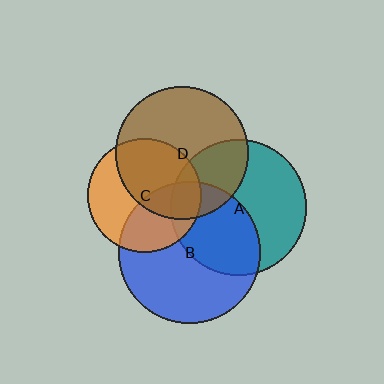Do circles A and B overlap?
Yes.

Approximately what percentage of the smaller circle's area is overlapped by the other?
Approximately 45%.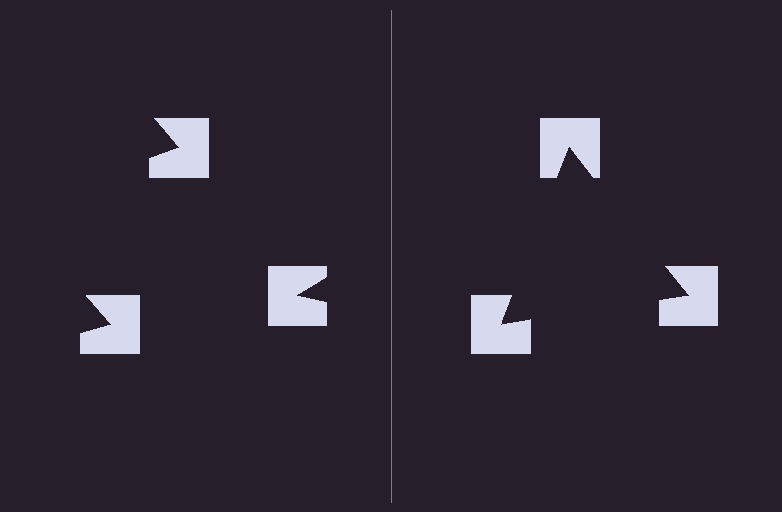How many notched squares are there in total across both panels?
6 — 3 on each side.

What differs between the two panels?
The notched squares are positioned identically on both sides; only the wedge orientations differ. On the right they align to a triangle; on the left they are misaligned.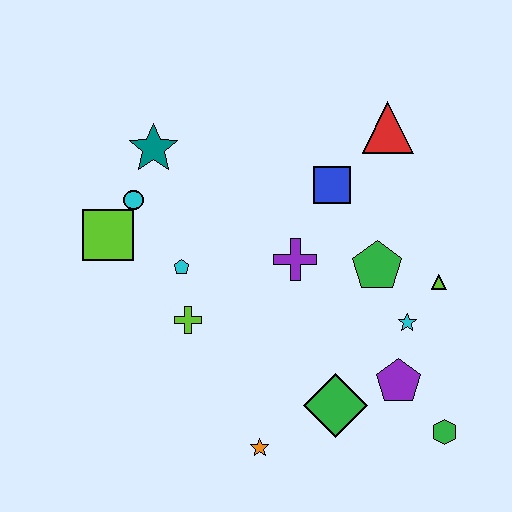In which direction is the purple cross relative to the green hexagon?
The purple cross is above the green hexagon.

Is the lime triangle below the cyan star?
No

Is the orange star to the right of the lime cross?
Yes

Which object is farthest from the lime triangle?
The lime square is farthest from the lime triangle.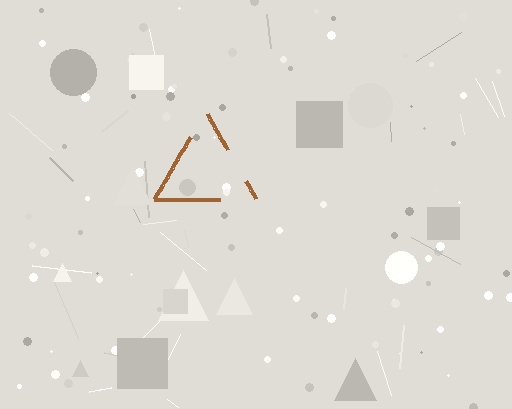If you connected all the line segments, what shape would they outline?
They would outline a triangle.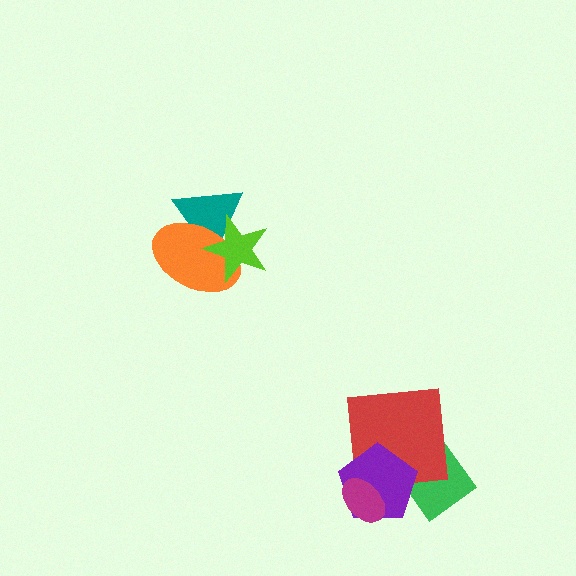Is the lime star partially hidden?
No, no other shape covers it.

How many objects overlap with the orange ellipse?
2 objects overlap with the orange ellipse.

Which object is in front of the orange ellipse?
The lime star is in front of the orange ellipse.